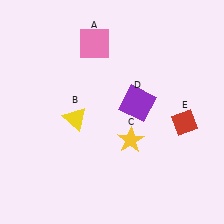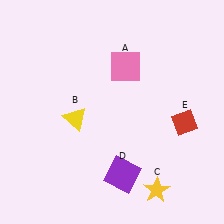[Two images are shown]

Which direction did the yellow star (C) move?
The yellow star (C) moved down.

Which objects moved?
The objects that moved are: the pink square (A), the yellow star (C), the purple square (D).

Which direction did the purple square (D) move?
The purple square (D) moved down.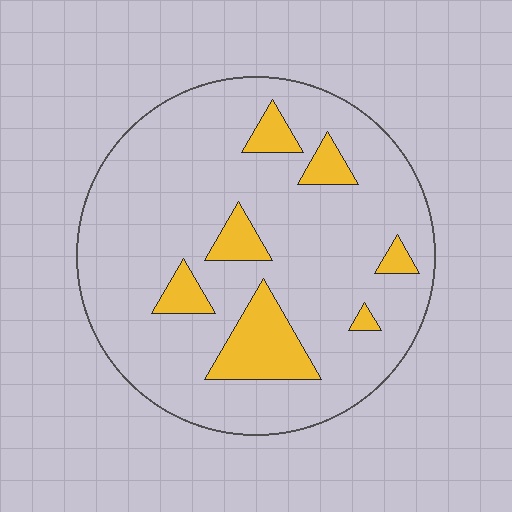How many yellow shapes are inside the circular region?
7.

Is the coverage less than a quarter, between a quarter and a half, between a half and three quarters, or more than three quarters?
Less than a quarter.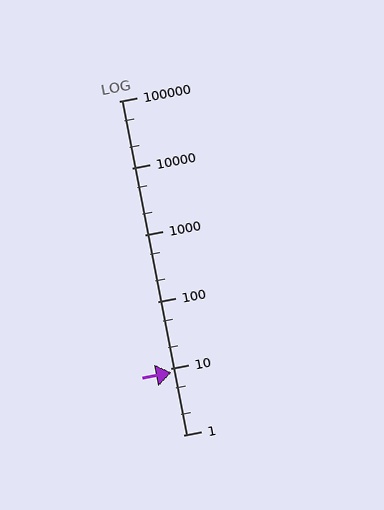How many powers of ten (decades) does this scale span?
The scale spans 5 decades, from 1 to 100000.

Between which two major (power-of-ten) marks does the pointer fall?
The pointer is between 1 and 10.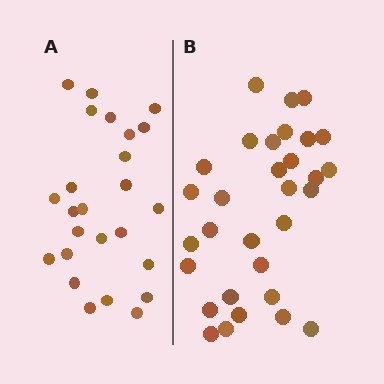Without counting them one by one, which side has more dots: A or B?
Region B (the right region) has more dots.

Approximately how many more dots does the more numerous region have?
Region B has about 6 more dots than region A.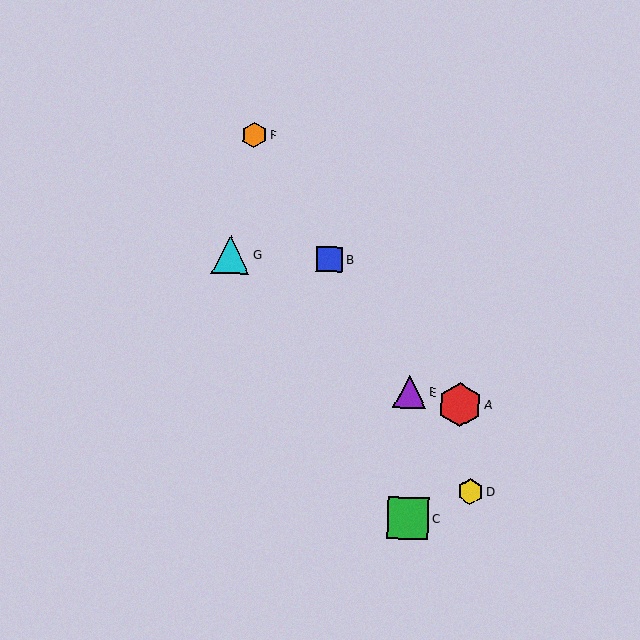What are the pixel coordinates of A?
Object A is at (460, 405).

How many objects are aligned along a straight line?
4 objects (B, D, E, F) are aligned along a straight line.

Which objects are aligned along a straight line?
Objects B, D, E, F are aligned along a straight line.